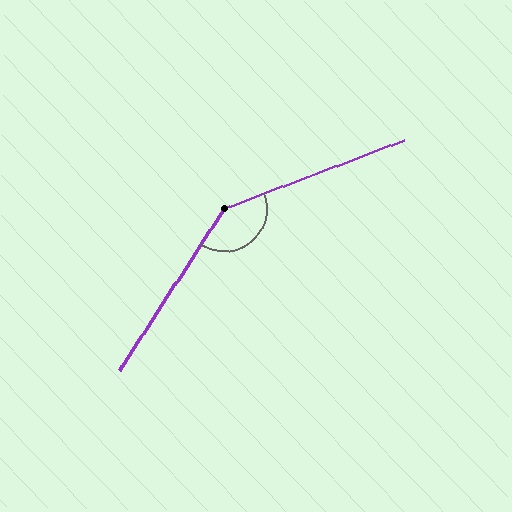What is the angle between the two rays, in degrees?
Approximately 144 degrees.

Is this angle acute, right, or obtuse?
It is obtuse.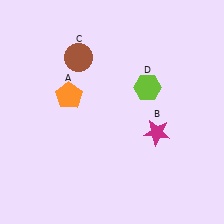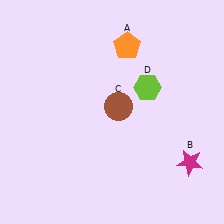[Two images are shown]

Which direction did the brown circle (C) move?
The brown circle (C) moved down.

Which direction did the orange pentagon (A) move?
The orange pentagon (A) moved right.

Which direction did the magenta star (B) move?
The magenta star (B) moved right.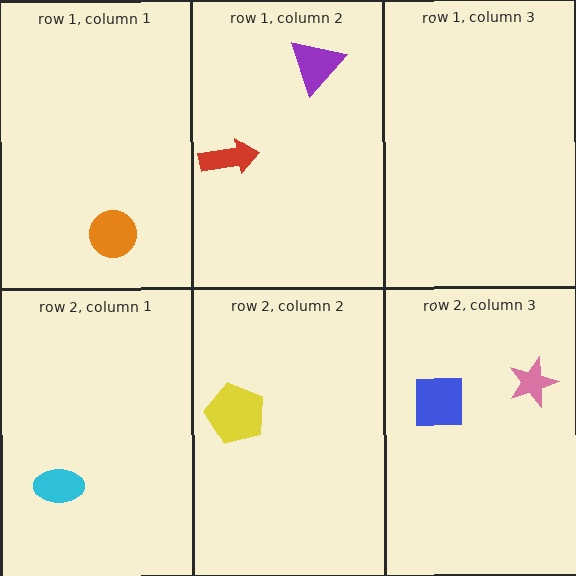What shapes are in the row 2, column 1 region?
The cyan ellipse.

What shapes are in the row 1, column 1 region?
The orange circle.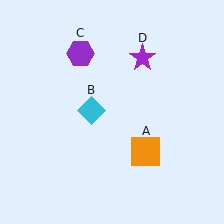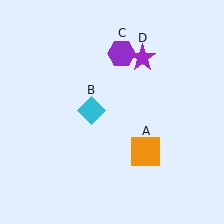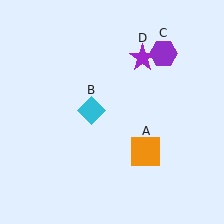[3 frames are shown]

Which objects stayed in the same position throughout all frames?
Orange square (object A) and cyan diamond (object B) and purple star (object D) remained stationary.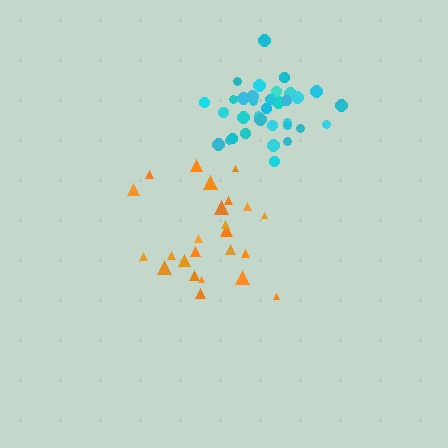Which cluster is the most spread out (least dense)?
Orange.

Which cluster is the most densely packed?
Cyan.